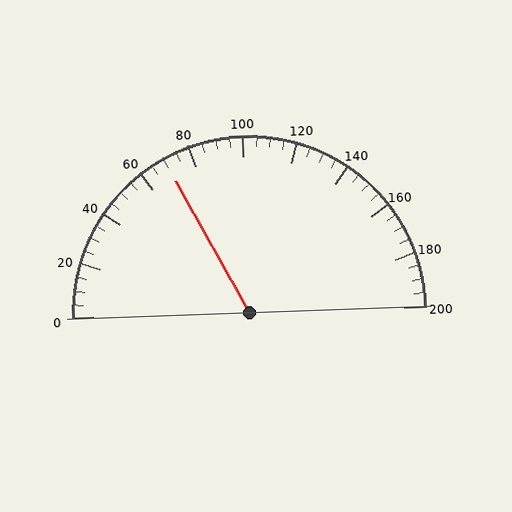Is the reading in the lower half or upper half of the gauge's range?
The reading is in the lower half of the range (0 to 200).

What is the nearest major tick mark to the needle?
The nearest major tick mark is 80.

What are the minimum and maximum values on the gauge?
The gauge ranges from 0 to 200.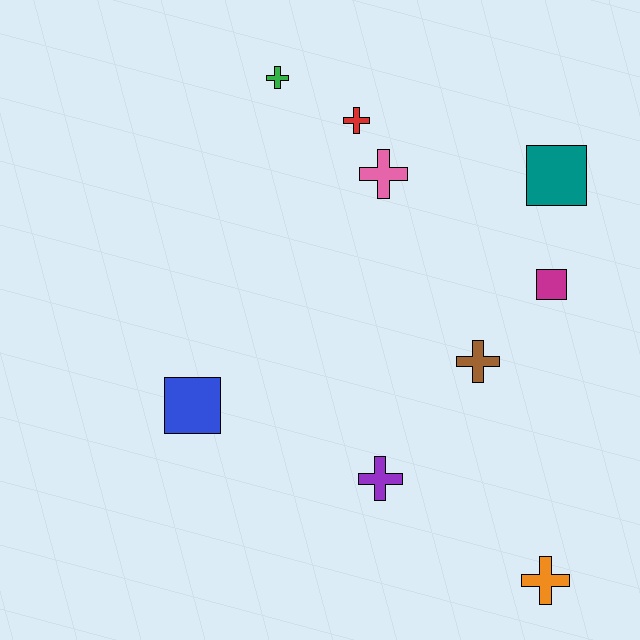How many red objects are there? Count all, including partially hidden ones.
There is 1 red object.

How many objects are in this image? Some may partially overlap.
There are 9 objects.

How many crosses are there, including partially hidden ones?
There are 6 crosses.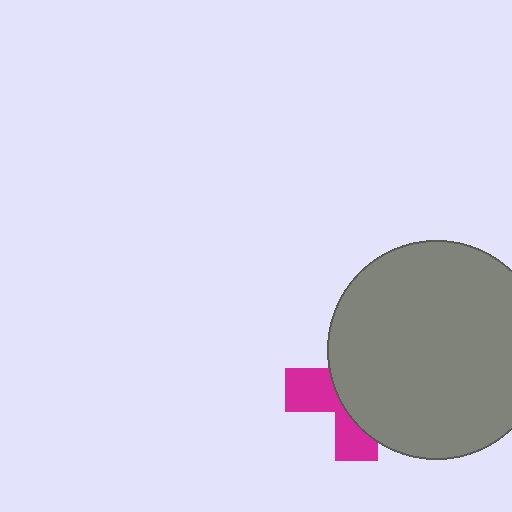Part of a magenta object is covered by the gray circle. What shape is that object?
It is a cross.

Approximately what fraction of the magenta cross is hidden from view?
Roughly 64% of the magenta cross is hidden behind the gray circle.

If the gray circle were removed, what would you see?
You would see the complete magenta cross.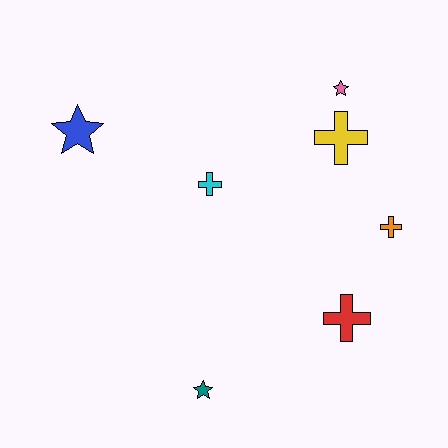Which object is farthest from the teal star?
The pink star is farthest from the teal star.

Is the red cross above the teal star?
Yes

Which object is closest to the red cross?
The orange cross is closest to the red cross.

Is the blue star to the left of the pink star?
Yes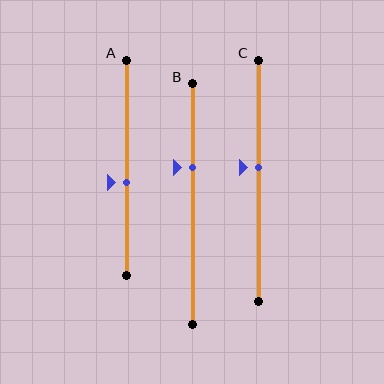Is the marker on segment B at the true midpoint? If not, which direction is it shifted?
No, the marker on segment B is shifted upward by about 15% of the segment length.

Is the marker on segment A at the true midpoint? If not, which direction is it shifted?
No, the marker on segment A is shifted downward by about 7% of the segment length.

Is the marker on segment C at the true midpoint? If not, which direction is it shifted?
No, the marker on segment C is shifted upward by about 5% of the segment length.